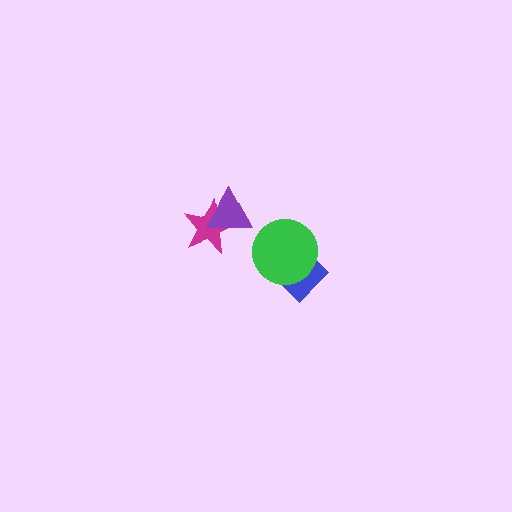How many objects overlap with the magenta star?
1 object overlaps with the magenta star.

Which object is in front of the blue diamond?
The green circle is in front of the blue diamond.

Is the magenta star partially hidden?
Yes, it is partially covered by another shape.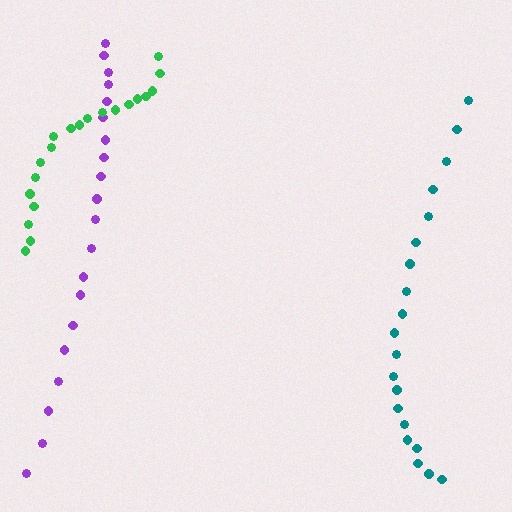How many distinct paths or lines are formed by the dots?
There are 3 distinct paths.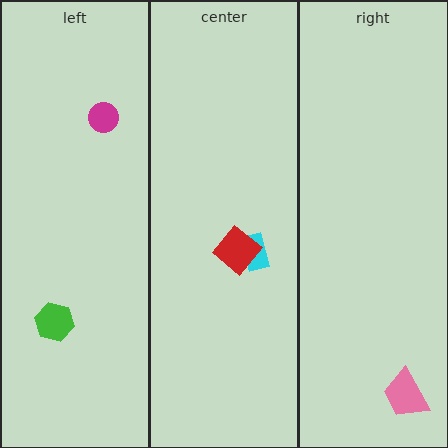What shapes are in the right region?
The pink trapezoid.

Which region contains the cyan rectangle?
The center region.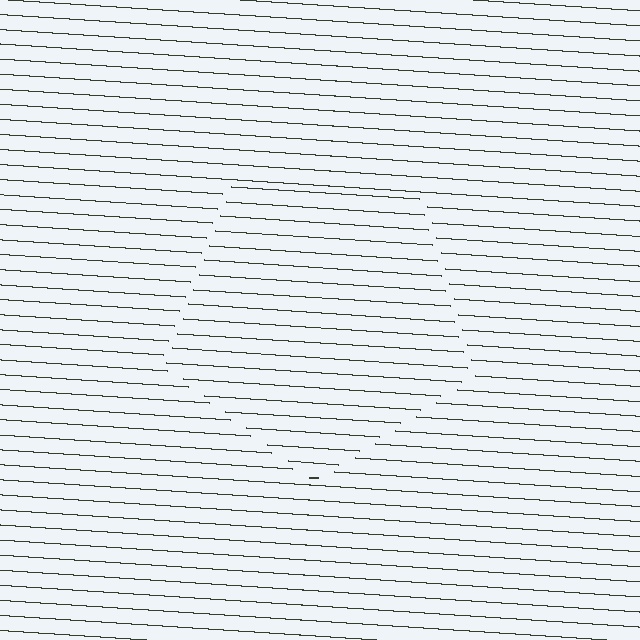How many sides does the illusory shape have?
5 sides — the line-ends trace a pentagon.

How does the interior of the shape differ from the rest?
The interior of the shape contains the same grating, shifted by half a period — the contour is defined by the phase discontinuity where line-ends from the inner and outer gratings abut.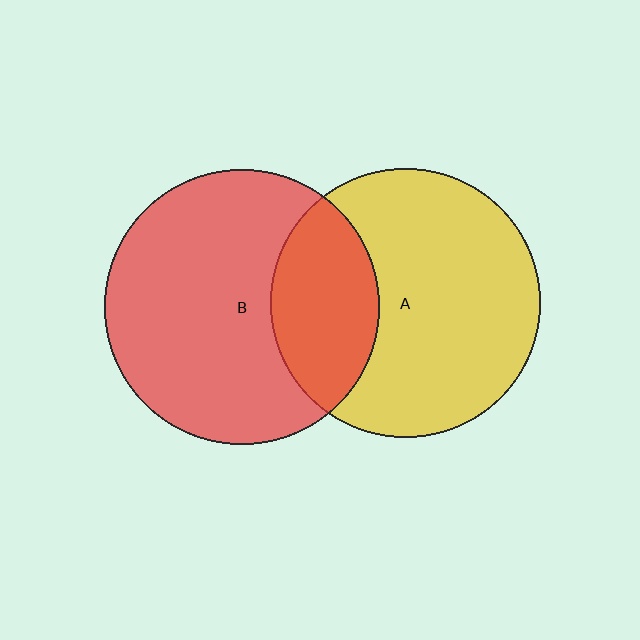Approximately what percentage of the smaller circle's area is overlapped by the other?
Approximately 30%.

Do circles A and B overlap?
Yes.